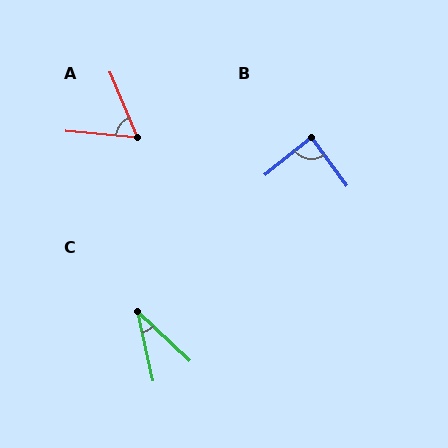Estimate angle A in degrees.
Approximately 62 degrees.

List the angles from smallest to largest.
C (34°), A (62°), B (87°).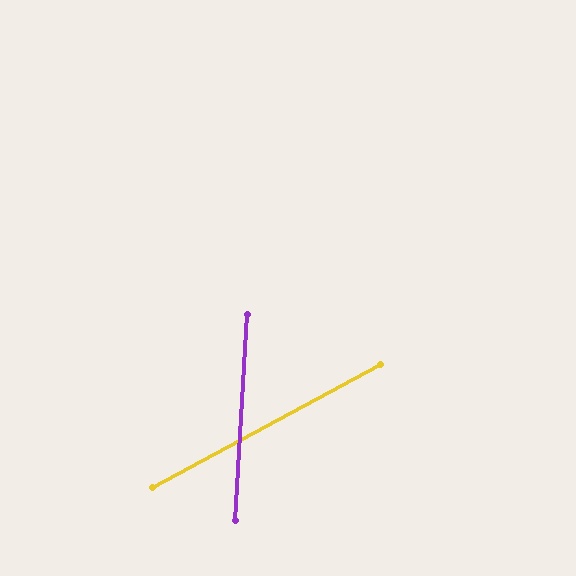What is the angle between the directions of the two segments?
Approximately 59 degrees.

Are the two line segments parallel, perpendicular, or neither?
Neither parallel nor perpendicular — they differ by about 59°.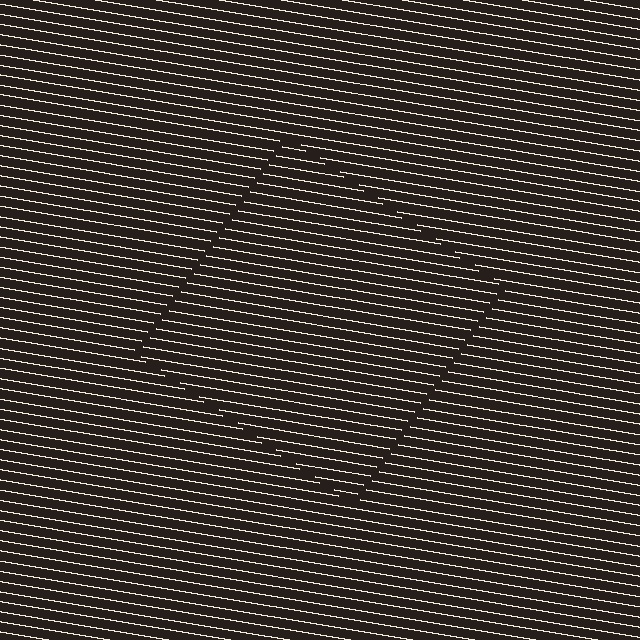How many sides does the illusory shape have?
4 sides — the line-ends trace a square.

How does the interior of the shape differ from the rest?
The interior of the shape contains the same grating, shifted by half a period — the contour is defined by the phase discontinuity where line-ends from the inner and outer gratings abut.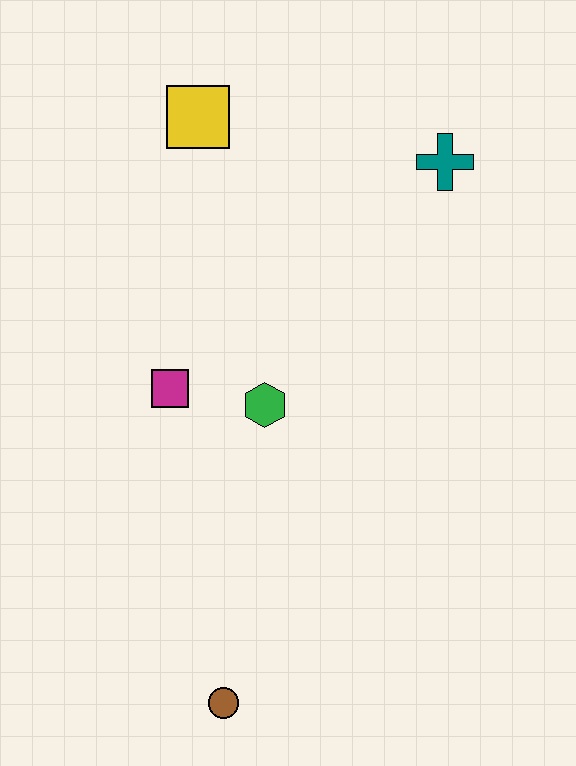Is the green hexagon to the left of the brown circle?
No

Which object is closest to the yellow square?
The teal cross is closest to the yellow square.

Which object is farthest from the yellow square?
The brown circle is farthest from the yellow square.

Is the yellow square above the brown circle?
Yes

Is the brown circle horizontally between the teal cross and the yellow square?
Yes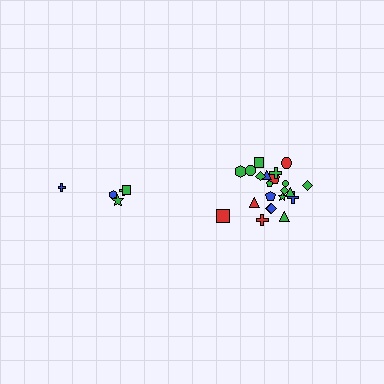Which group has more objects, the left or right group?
The right group.